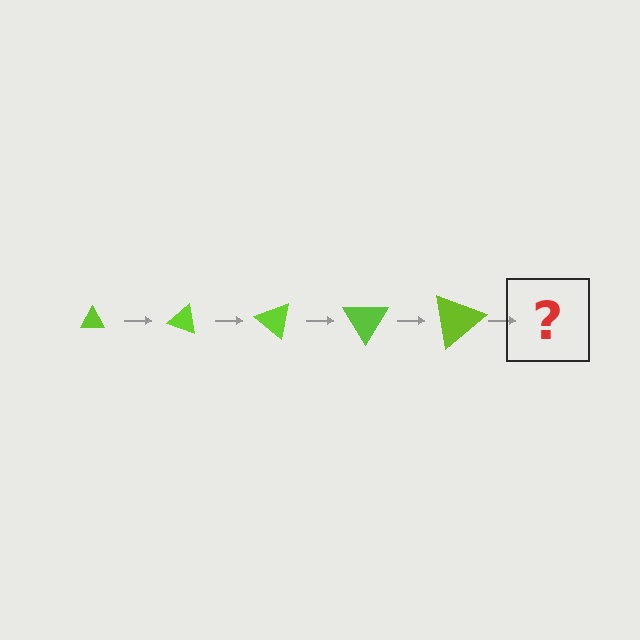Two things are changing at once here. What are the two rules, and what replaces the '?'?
The two rules are that the triangle grows larger each step and it rotates 20 degrees each step. The '?' should be a triangle, larger than the previous one and rotated 100 degrees from the start.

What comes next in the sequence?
The next element should be a triangle, larger than the previous one and rotated 100 degrees from the start.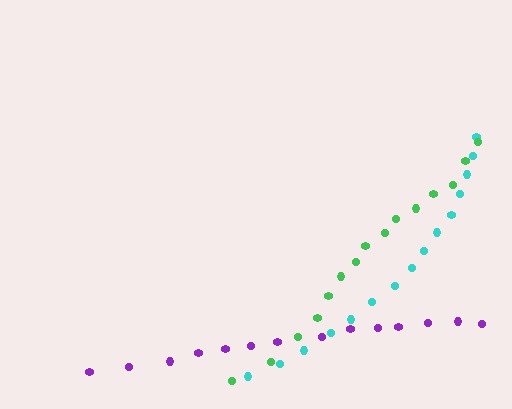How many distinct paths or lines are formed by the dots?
There are 3 distinct paths.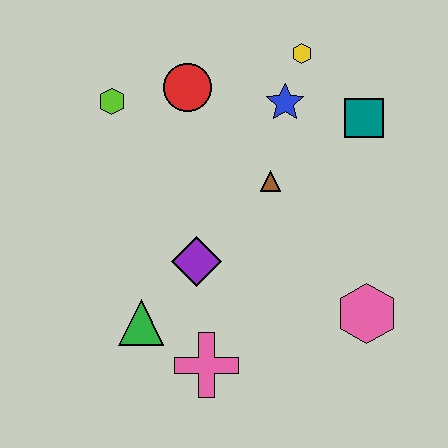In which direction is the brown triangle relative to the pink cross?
The brown triangle is above the pink cross.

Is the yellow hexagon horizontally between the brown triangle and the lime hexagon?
No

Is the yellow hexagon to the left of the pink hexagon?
Yes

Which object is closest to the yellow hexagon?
The blue star is closest to the yellow hexagon.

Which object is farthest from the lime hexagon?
The pink hexagon is farthest from the lime hexagon.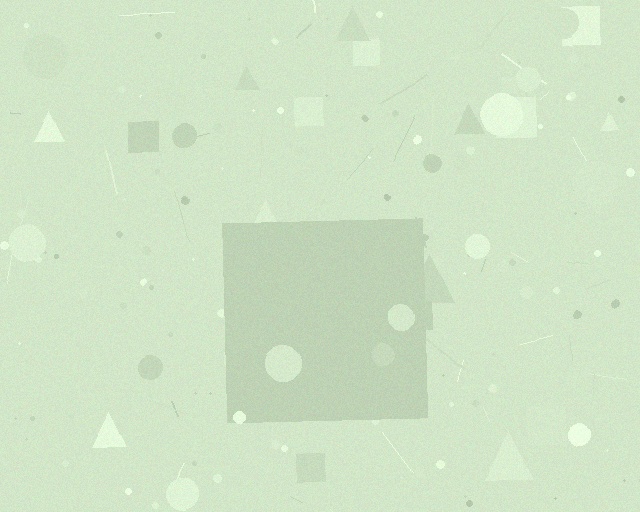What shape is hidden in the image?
A square is hidden in the image.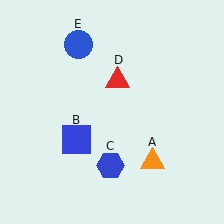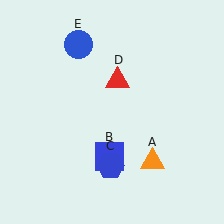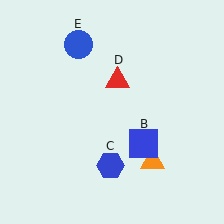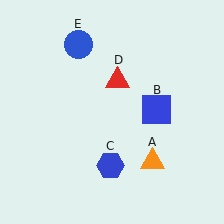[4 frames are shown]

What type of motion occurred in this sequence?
The blue square (object B) rotated counterclockwise around the center of the scene.